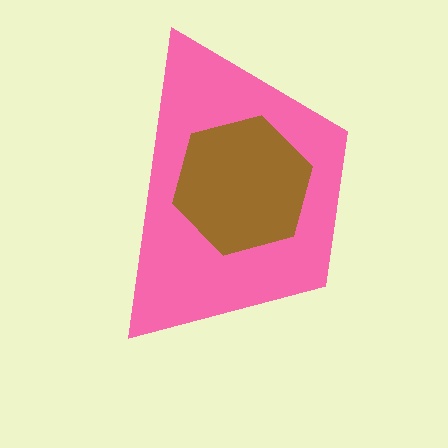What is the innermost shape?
The brown hexagon.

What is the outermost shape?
The pink trapezoid.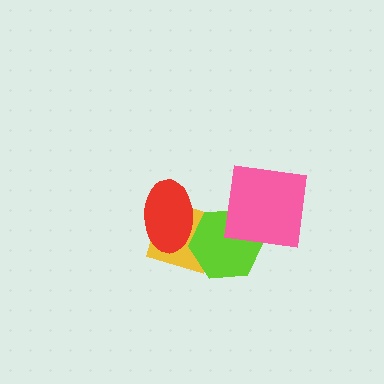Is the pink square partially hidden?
No, no other shape covers it.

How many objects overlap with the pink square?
1 object overlaps with the pink square.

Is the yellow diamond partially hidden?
Yes, it is partially covered by another shape.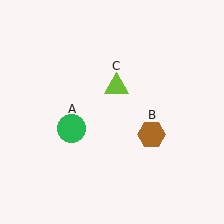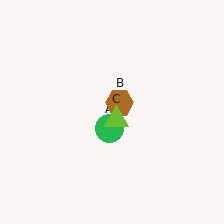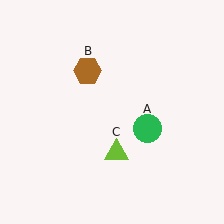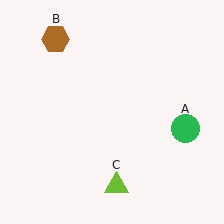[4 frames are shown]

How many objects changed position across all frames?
3 objects changed position: green circle (object A), brown hexagon (object B), lime triangle (object C).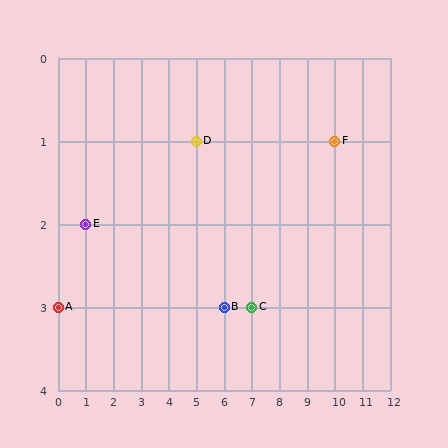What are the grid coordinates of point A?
Point A is at grid coordinates (0, 3).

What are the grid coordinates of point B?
Point B is at grid coordinates (6, 3).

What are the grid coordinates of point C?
Point C is at grid coordinates (7, 3).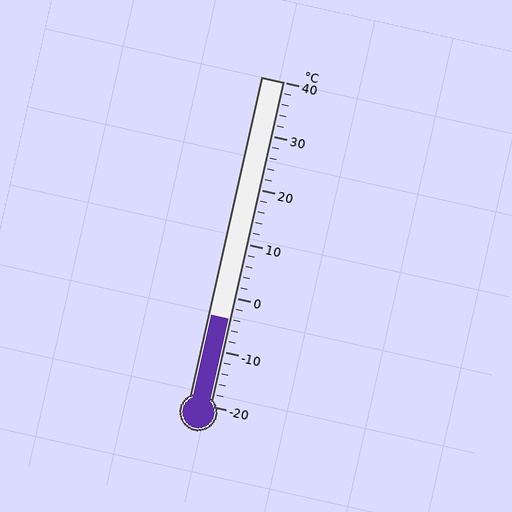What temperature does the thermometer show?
The thermometer shows approximately -4°C.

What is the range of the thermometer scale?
The thermometer scale ranges from -20°C to 40°C.